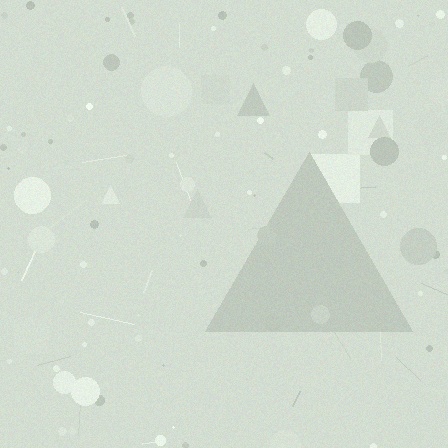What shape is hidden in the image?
A triangle is hidden in the image.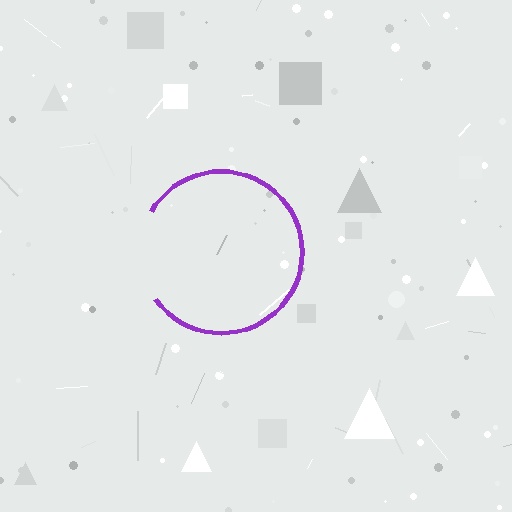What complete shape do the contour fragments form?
The contour fragments form a circle.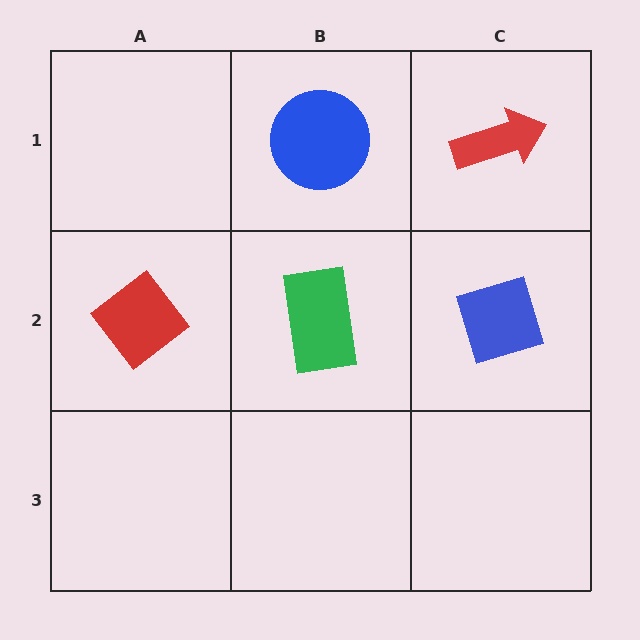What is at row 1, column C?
A red arrow.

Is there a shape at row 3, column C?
No, that cell is empty.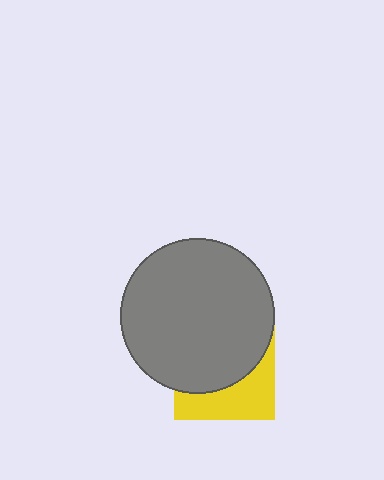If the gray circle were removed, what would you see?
You would see the complete yellow square.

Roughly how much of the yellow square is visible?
A small part of it is visible (roughly 39%).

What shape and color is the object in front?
The object in front is a gray circle.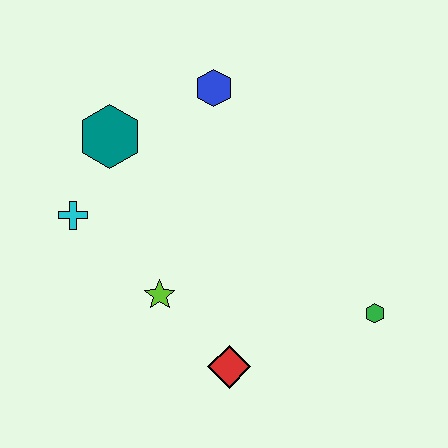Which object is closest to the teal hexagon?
The cyan cross is closest to the teal hexagon.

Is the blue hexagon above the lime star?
Yes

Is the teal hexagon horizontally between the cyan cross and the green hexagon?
Yes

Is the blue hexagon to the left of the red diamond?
Yes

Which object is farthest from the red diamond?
The blue hexagon is farthest from the red diamond.